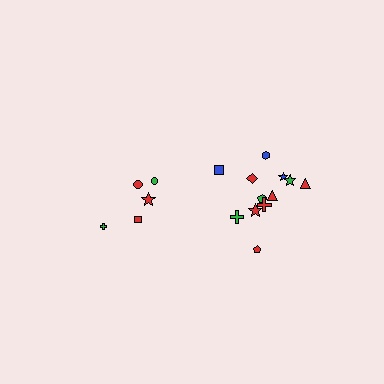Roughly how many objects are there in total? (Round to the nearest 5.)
Roughly 15 objects in total.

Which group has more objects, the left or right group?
The right group.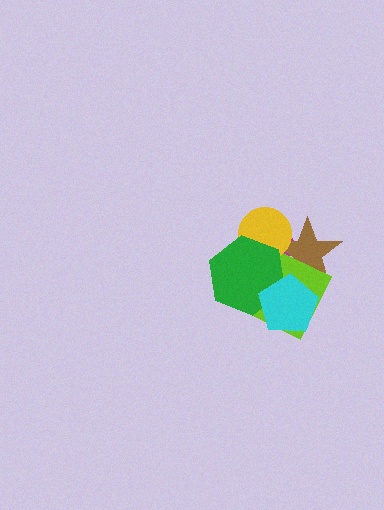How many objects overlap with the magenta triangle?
4 objects overlap with the magenta triangle.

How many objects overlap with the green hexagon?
5 objects overlap with the green hexagon.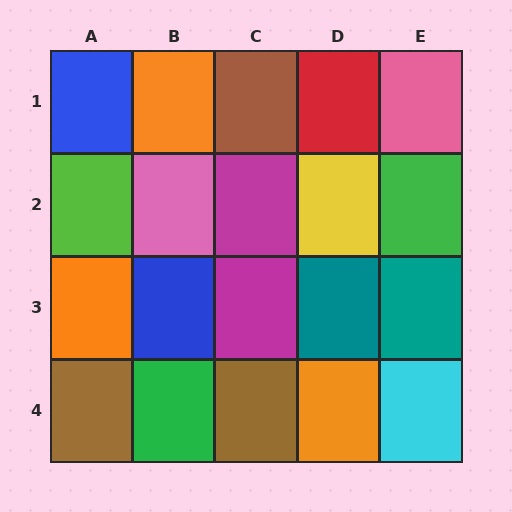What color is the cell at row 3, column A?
Orange.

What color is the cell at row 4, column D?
Orange.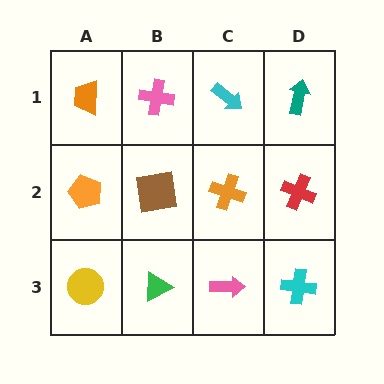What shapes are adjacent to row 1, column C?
An orange cross (row 2, column C), a pink cross (row 1, column B), a teal arrow (row 1, column D).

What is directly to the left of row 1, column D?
A cyan arrow.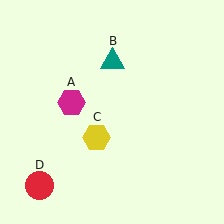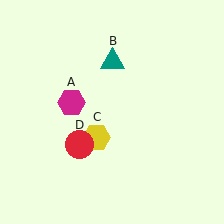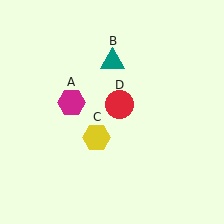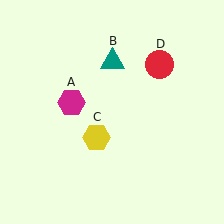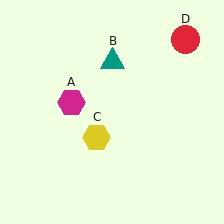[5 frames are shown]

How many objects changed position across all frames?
1 object changed position: red circle (object D).